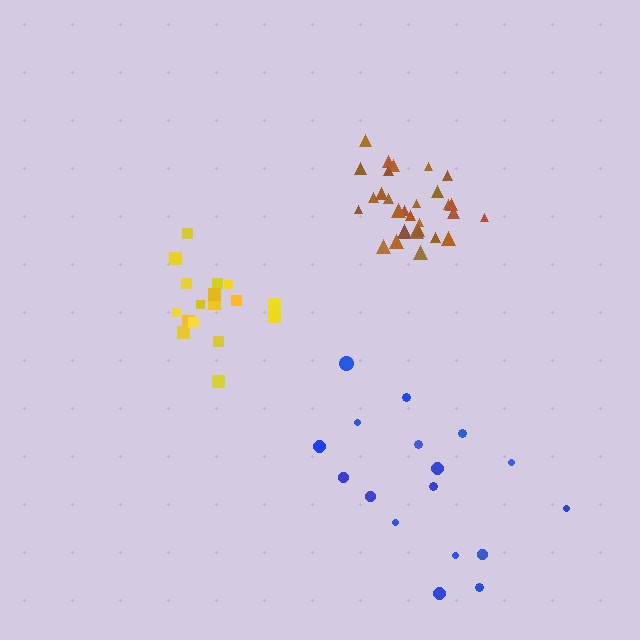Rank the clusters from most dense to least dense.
brown, yellow, blue.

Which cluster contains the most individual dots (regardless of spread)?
Brown (29).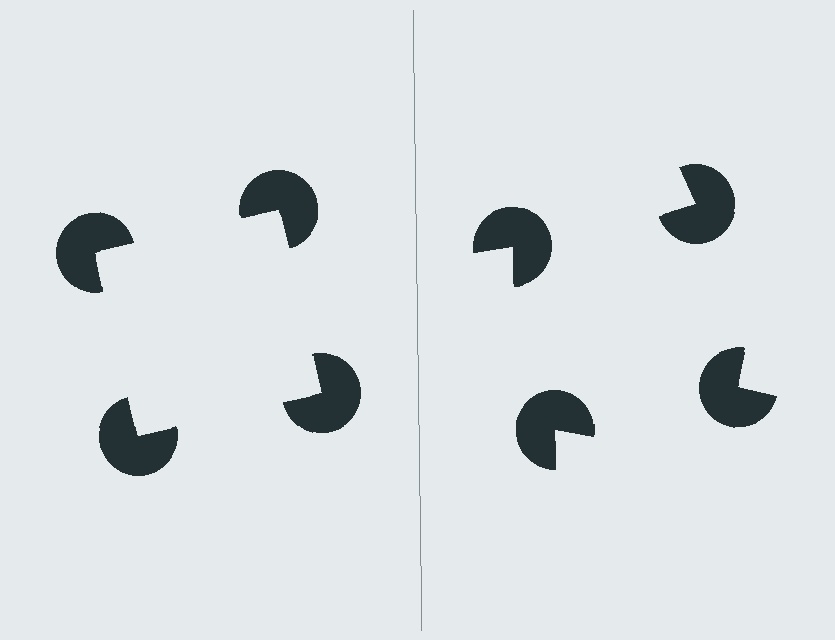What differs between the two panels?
The pac-man discs are positioned identically on both sides; only the wedge orientations differ. On the left they align to a square; on the right they are misaligned.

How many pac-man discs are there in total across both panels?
8 — 4 on each side.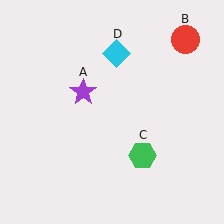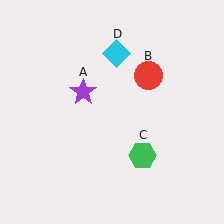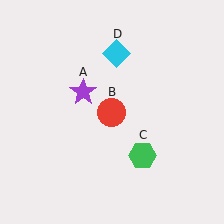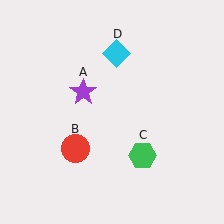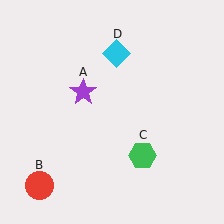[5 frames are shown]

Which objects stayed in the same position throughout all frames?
Purple star (object A) and green hexagon (object C) and cyan diamond (object D) remained stationary.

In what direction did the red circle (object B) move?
The red circle (object B) moved down and to the left.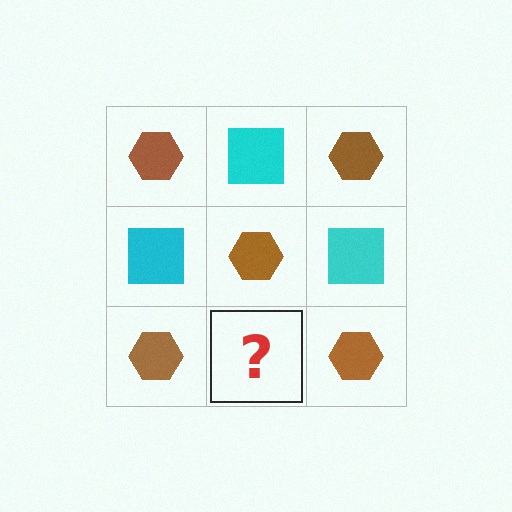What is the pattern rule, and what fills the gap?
The rule is that it alternates brown hexagon and cyan square in a checkerboard pattern. The gap should be filled with a cyan square.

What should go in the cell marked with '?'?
The missing cell should contain a cyan square.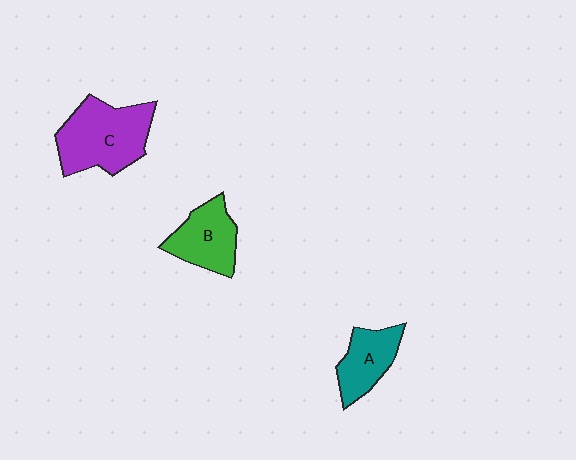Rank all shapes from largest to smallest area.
From largest to smallest: C (purple), B (green), A (teal).